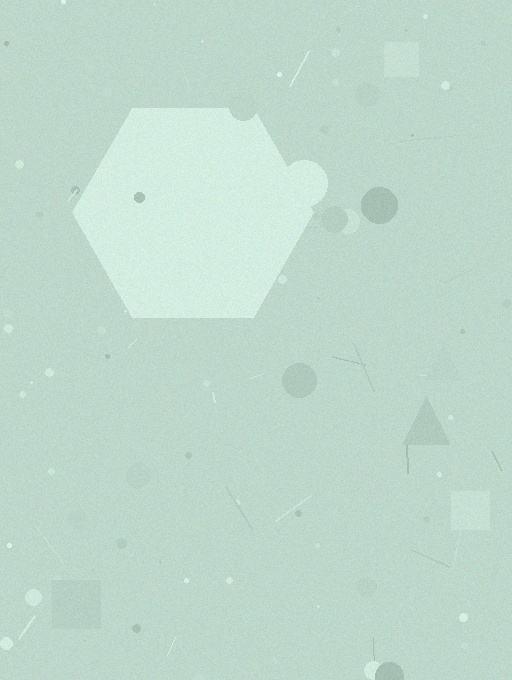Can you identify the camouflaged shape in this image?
The camouflaged shape is a hexagon.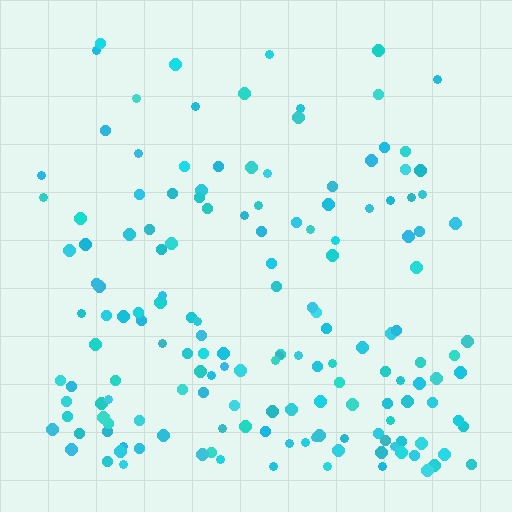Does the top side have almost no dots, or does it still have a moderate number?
Still a moderate number, just noticeably fewer than the bottom.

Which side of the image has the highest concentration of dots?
The bottom.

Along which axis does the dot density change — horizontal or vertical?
Vertical.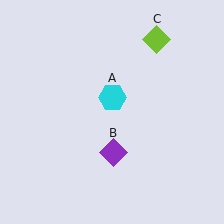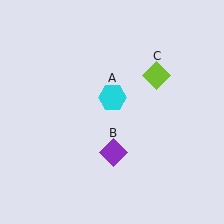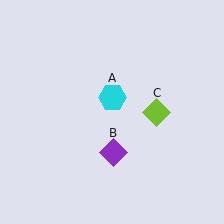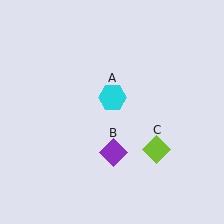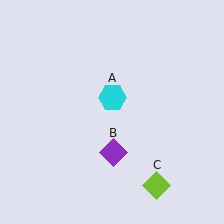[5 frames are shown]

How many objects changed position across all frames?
1 object changed position: lime diamond (object C).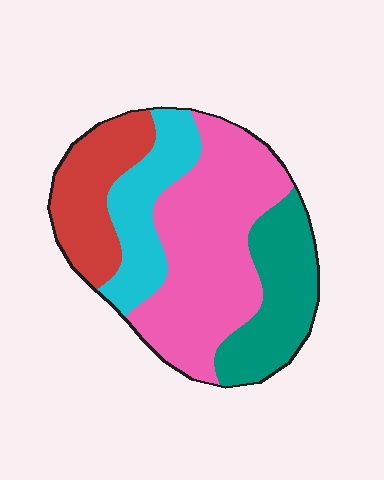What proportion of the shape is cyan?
Cyan covers roughly 20% of the shape.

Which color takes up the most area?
Pink, at roughly 40%.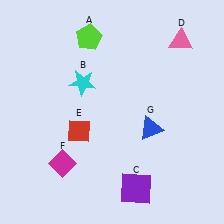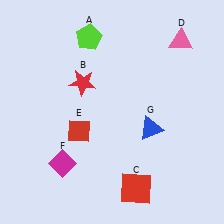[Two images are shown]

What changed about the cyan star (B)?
In Image 1, B is cyan. In Image 2, it changed to red.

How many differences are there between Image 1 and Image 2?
There are 2 differences between the two images.